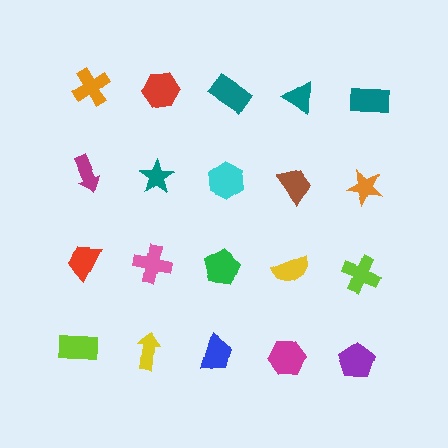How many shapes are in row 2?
5 shapes.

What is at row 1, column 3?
A teal rectangle.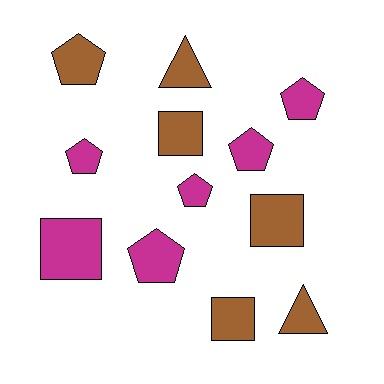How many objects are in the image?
There are 12 objects.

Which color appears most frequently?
Magenta, with 6 objects.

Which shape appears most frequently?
Pentagon, with 6 objects.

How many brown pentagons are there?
There is 1 brown pentagon.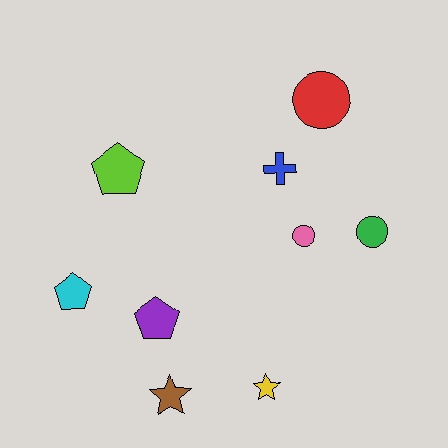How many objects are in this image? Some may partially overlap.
There are 9 objects.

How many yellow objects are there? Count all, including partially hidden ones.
There is 1 yellow object.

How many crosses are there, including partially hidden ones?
There is 1 cross.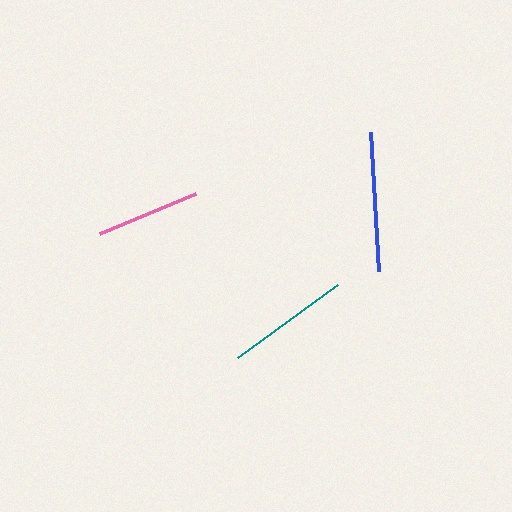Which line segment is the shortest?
The pink line is the shortest at approximately 103 pixels.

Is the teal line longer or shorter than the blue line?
The blue line is longer than the teal line.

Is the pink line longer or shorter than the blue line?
The blue line is longer than the pink line.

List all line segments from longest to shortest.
From longest to shortest: blue, teal, pink.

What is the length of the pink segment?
The pink segment is approximately 103 pixels long.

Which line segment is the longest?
The blue line is the longest at approximately 139 pixels.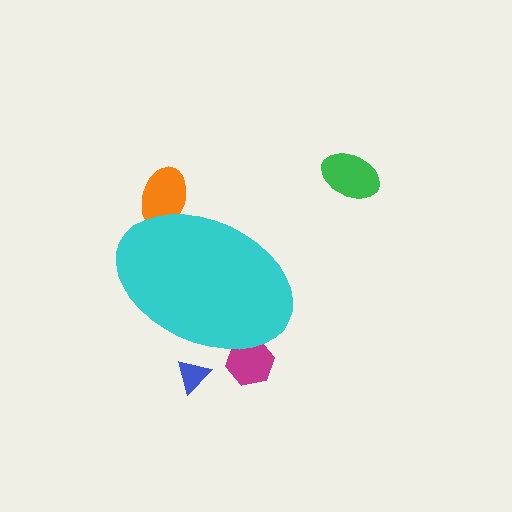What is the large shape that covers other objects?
A cyan ellipse.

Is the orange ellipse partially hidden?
Yes, the orange ellipse is partially hidden behind the cyan ellipse.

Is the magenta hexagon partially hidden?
Yes, the magenta hexagon is partially hidden behind the cyan ellipse.